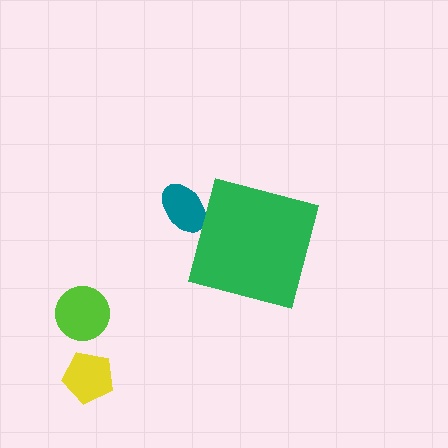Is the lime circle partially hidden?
No, the lime circle is fully visible.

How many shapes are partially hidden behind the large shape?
1 shape is partially hidden.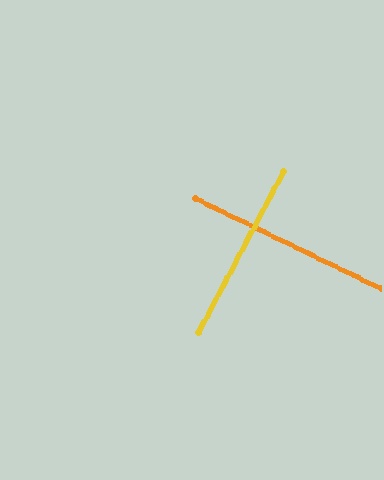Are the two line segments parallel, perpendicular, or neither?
Perpendicular — they meet at approximately 88°.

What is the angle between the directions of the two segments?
Approximately 88 degrees.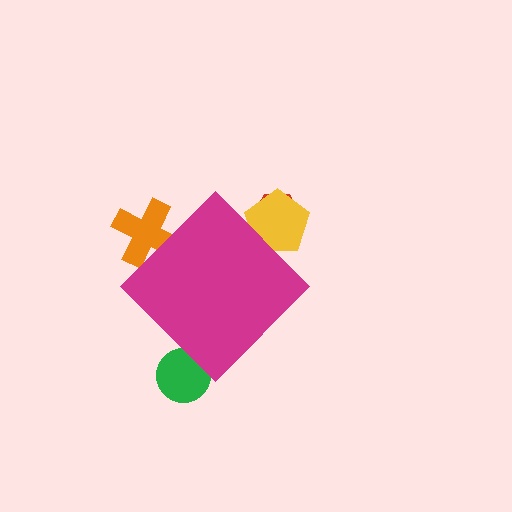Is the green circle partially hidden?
Yes, the green circle is partially hidden behind the magenta diamond.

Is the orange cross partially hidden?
Yes, the orange cross is partially hidden behind the magenta diamond.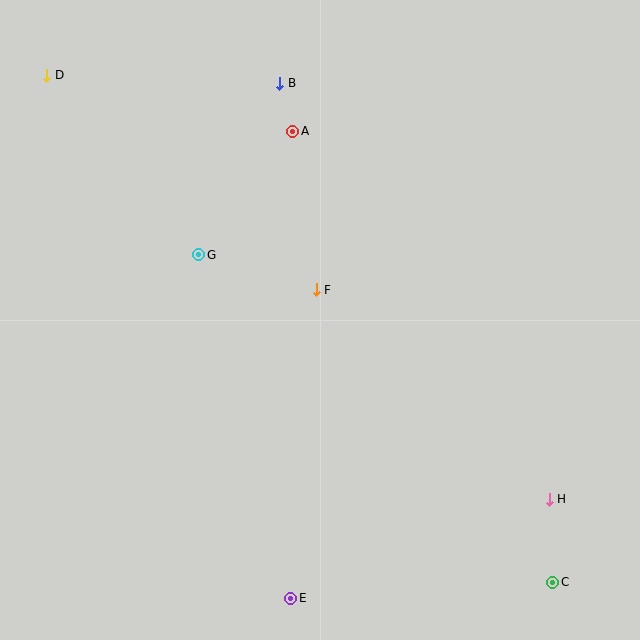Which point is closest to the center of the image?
Point F at (316, 290) is closest to the center.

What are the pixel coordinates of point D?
Point D is at (47, 75).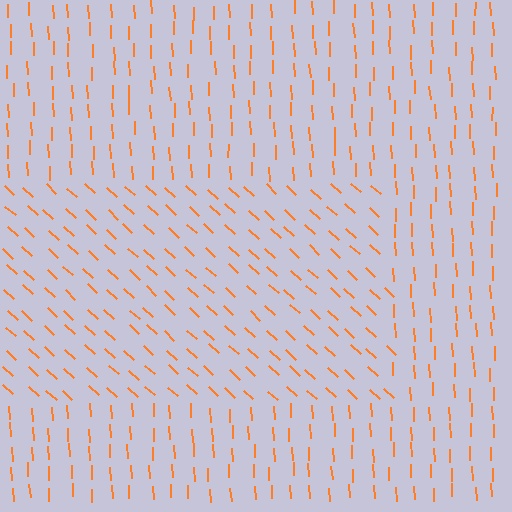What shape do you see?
I see a rectangle.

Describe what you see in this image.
The image is filled with small orange line segments. A rectangle region in the image has lines oriented differently from the surrounding lines, creating a visible texture boundary.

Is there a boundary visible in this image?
Yes, there is a texture boundary formed by a change in line orientation.